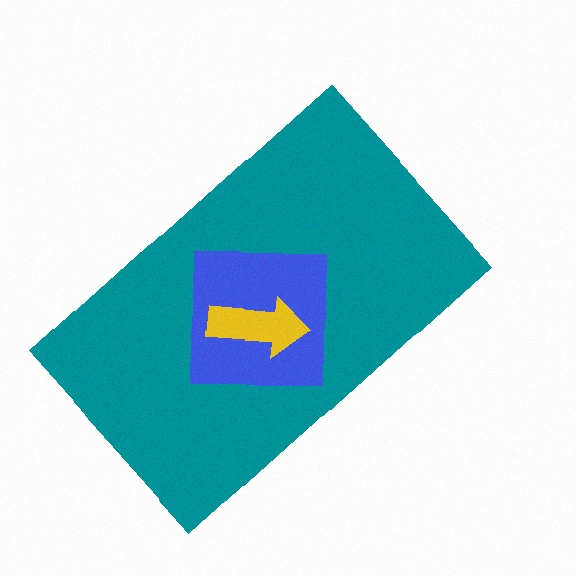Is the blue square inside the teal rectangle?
Yes.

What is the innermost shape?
The yellow arrow.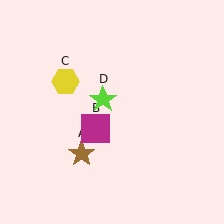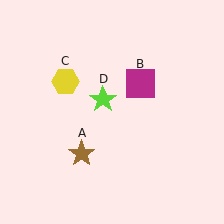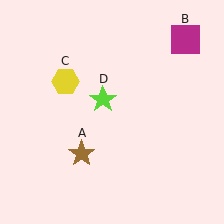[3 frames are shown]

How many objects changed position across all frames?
1 object changed position: magenta square (object B).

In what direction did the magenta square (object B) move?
The magenta square (object B) moved up and to the right.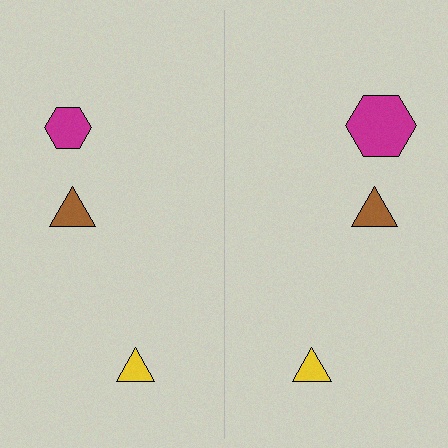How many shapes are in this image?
There are 6 shapes in this image.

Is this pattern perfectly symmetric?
No, the pattern is not perfectly symmetric. The magenta hexagon on the right side has a different size than its mirror counterpart.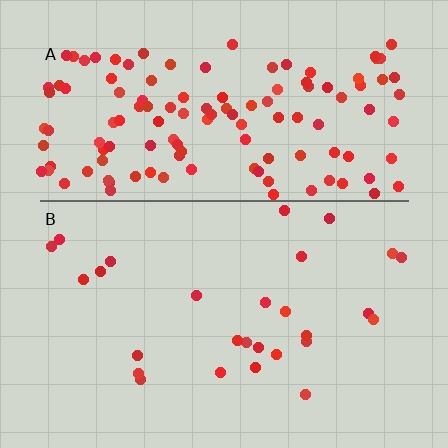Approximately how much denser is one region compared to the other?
Approximately 4.7× — region A over region B.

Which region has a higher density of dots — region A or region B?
A (the top).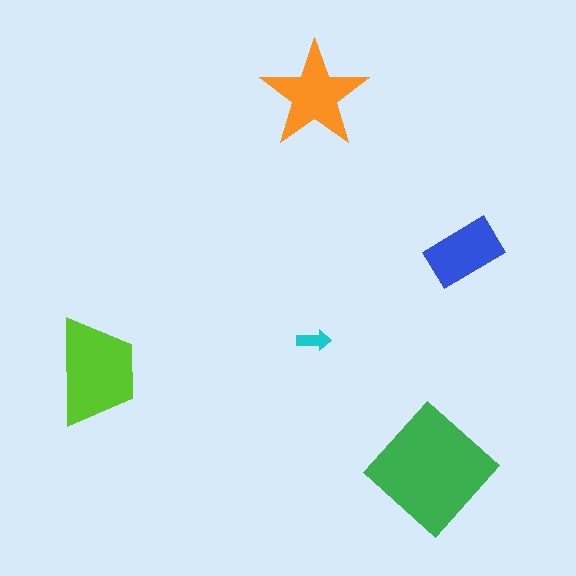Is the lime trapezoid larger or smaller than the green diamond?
Smaller.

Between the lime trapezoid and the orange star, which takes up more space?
The lime trapezoid.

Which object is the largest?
The green diamond.